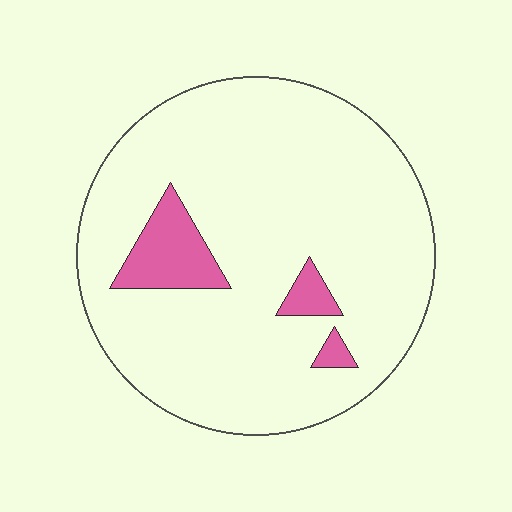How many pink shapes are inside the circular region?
3.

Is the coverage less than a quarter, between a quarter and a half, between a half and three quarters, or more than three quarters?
Less than a quarter.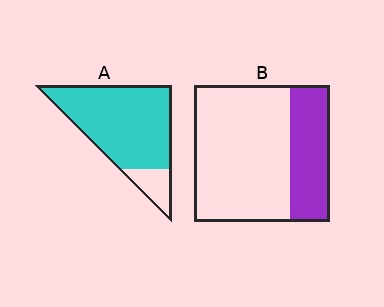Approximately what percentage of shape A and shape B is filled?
A is approximately 85% and B is approximately 30%.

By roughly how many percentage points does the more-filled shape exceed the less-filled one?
By roughly 55 percentage points (A over B).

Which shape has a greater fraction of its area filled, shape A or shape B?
Shape A.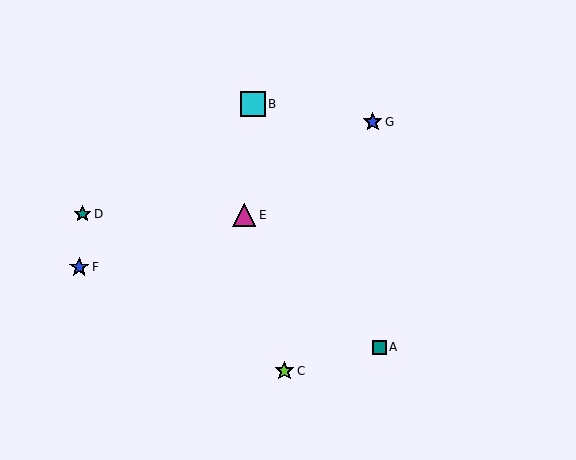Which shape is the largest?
The cyan square (labeled B) is the largest.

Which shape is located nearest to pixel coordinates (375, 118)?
The blue star (labeled G) at (373, 122) is nearest to that location.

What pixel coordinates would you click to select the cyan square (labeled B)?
Click at (253, 104) to select the cyan square B.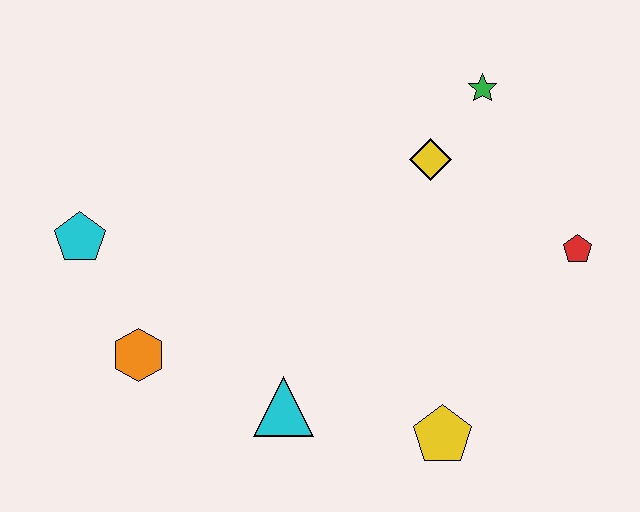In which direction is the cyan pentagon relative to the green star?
The cyan pentagon is to the left of the green star.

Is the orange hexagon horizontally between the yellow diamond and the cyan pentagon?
Yes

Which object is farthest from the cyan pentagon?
The red pentagon is farthest from the cyan pentagon.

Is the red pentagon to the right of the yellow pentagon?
Yes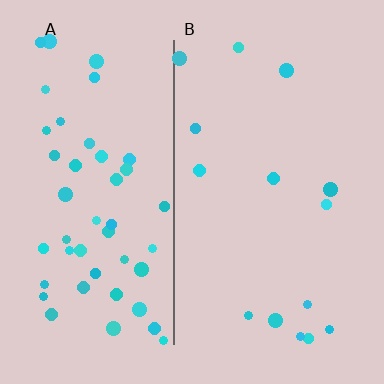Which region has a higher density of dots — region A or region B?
A (the left).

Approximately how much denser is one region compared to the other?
Approximately 3.1× — region A over region B.